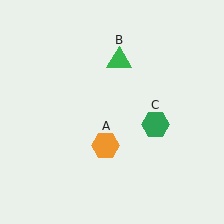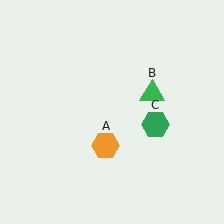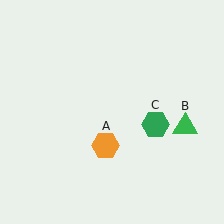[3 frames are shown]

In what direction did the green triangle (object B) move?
The green triangle (object B) moved down and to the right.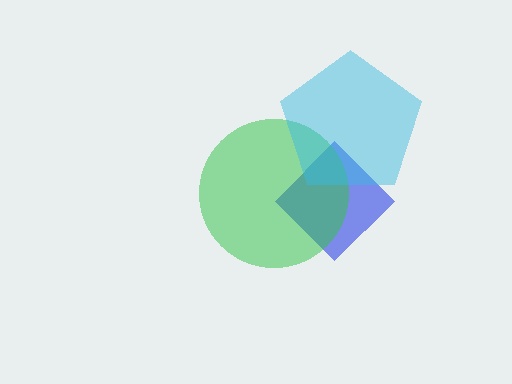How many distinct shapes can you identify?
There are 3 distinct shapes: a blue diamond, a green circle, a cyan pentagon.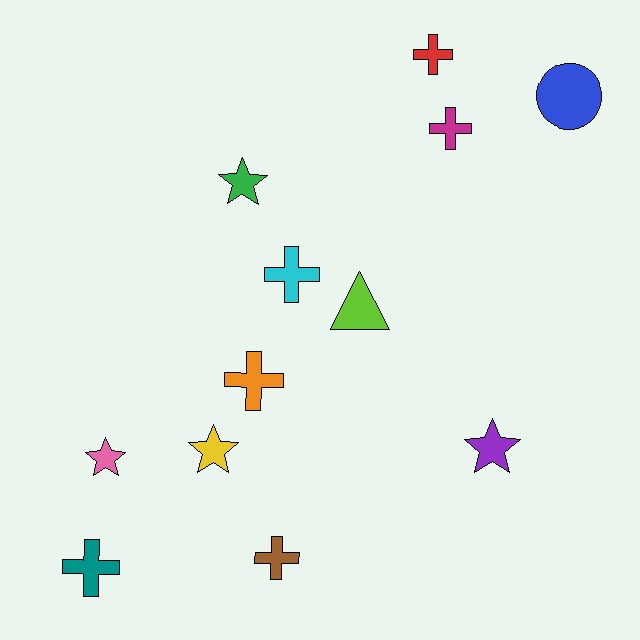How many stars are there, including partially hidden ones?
There are 4 stars.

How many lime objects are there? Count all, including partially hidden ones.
There is 1 lime object.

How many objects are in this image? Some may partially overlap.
There are 12 objects.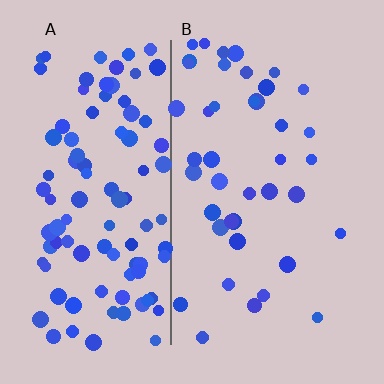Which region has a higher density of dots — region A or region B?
A (the left).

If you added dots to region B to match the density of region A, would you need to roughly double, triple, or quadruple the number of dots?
Approximately double.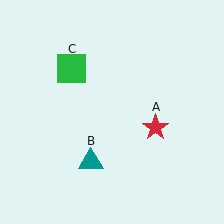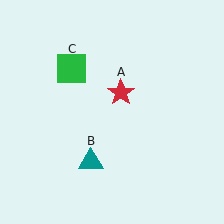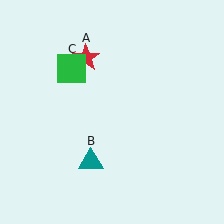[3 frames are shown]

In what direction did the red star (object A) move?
The red star (object A) moved up and to the left.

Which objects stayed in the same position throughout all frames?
Teal triangle (object B) and green square (object C) remained stationary.